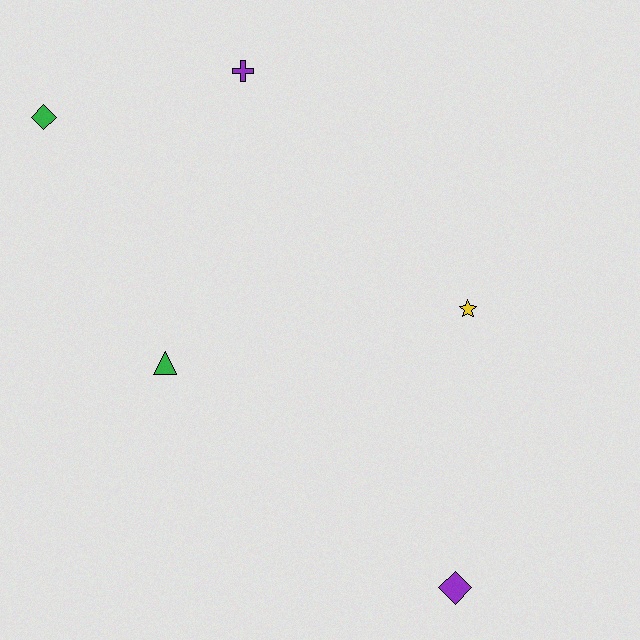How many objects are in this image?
There are 5 objects.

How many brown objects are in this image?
There are no brown objects.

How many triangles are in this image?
There is 1 triangle.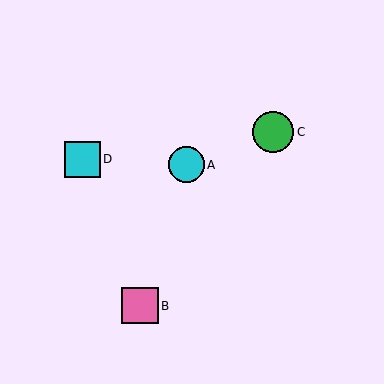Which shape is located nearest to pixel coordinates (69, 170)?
The cyan square (labeled D) at (82, 159) is nearest to that location.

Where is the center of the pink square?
The center of the pink square is at (140, 306).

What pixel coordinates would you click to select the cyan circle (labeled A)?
Click at (186, 165) to select the cyan circle A.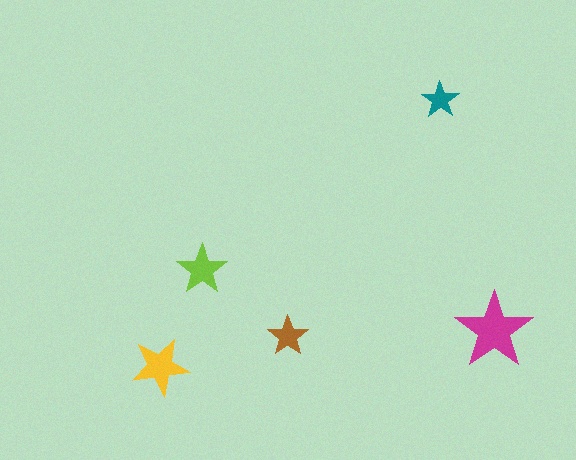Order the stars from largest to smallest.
the magenta one, the yellow one, the lime one, the brown one, the teal one.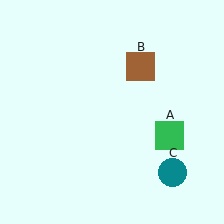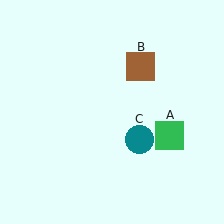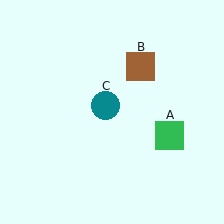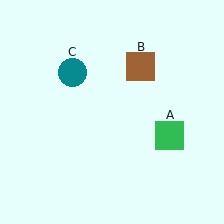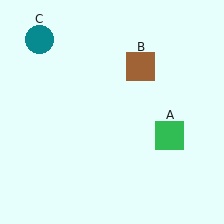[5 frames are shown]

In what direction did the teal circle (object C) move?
The teal circle (object C) moved up and to the left.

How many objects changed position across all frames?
1 object changed position: teal circle (object C).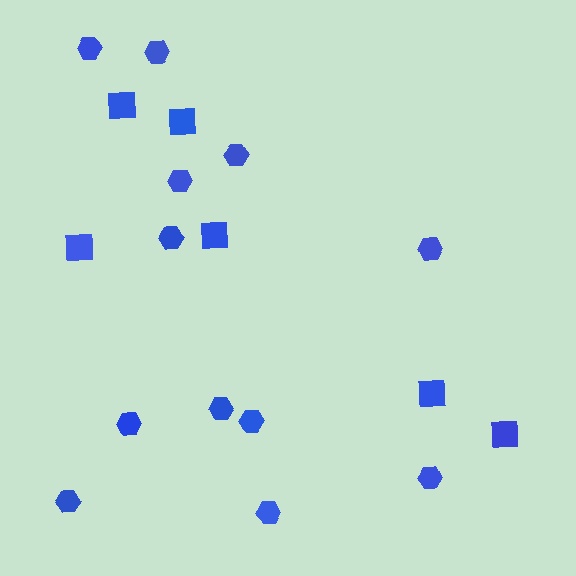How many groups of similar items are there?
There are 2 groups: one group of hexagons (12) and one group of squares (6).